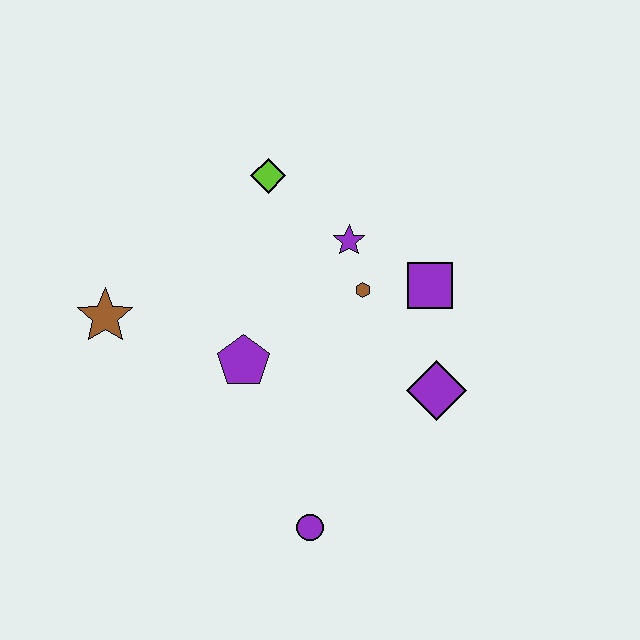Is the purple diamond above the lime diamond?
No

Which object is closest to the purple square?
The brown hexagon is closest to the purple square.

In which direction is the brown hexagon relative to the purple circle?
The brown hexagon is above the purple circle.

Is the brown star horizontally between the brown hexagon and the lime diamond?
No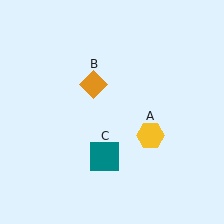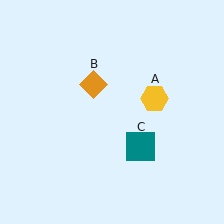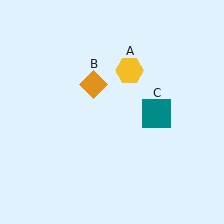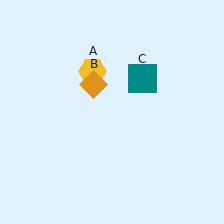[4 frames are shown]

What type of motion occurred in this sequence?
The yellow hexagon (object A), teal square (object C) rotated counterclockwise around the center of the scene.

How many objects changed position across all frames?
2 objects changed position: yellow hexagon (object A), teal square (object C).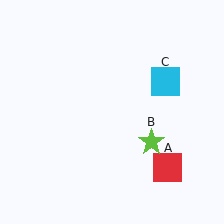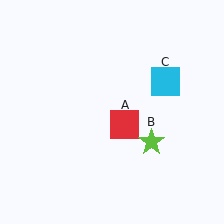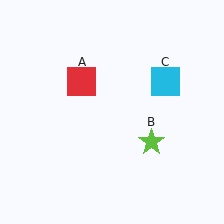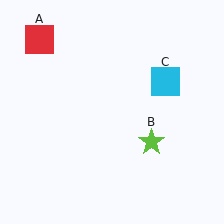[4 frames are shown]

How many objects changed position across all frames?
1 object changed position: red square (object A).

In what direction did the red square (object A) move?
The red square (object A) moved up and to the left.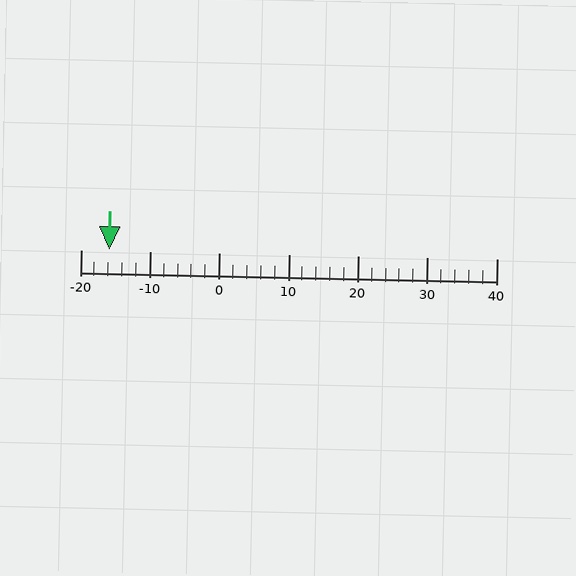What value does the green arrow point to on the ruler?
The green arrow points to approximately -16.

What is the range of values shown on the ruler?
The ruler shows values from -20 to 40.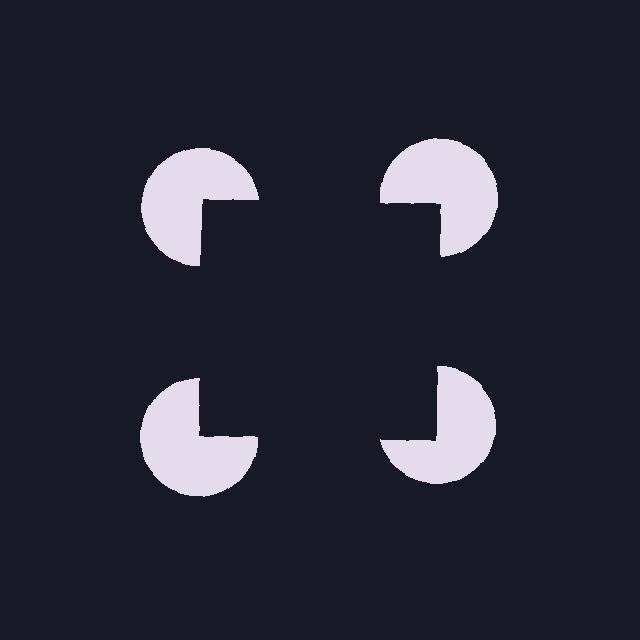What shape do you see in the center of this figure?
An illusory square — its edges are inferred from the aligned wedge cuts in the pac-man discs, not physically drawn.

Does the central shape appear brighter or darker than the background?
It typically appears slightly darker than the background, even though no actual brightness change is drawn.